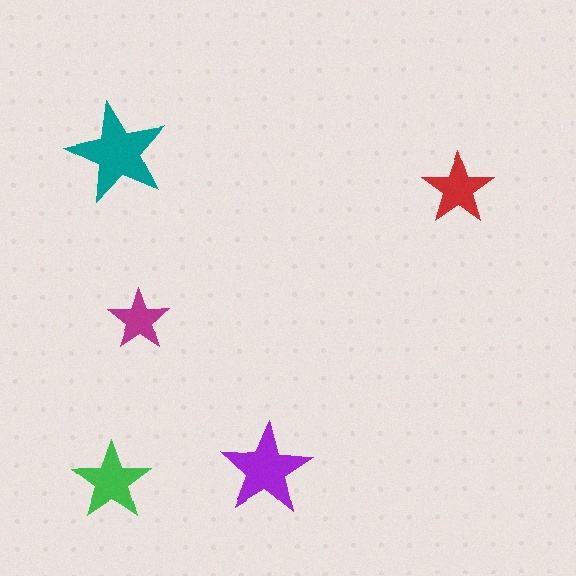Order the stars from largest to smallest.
the teal one, the purple one, the green one, the red one, the magenta one.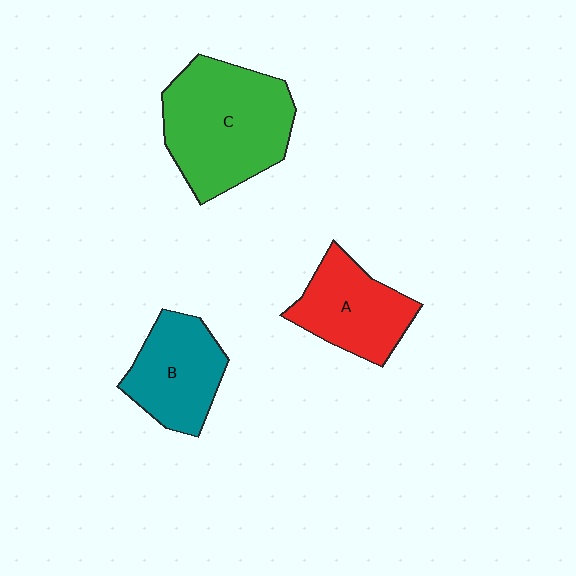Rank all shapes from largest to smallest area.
From largest to smallest: C (green), B (teal), A (red).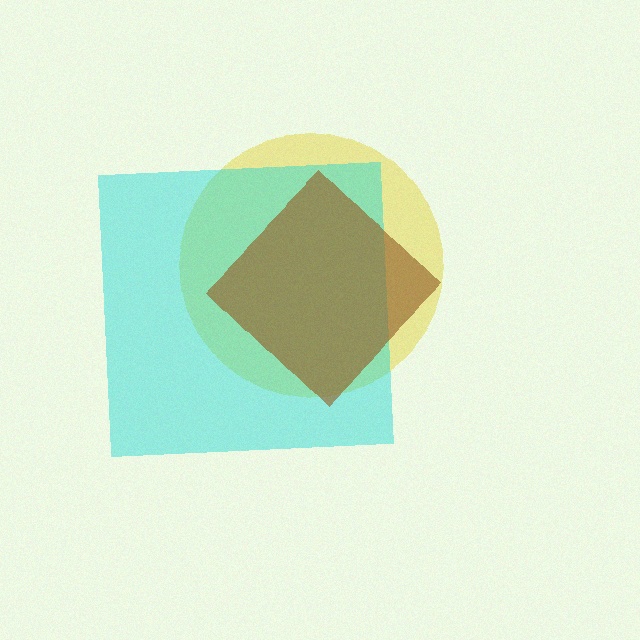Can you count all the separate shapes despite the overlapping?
Yes, there are 3 separate shapes.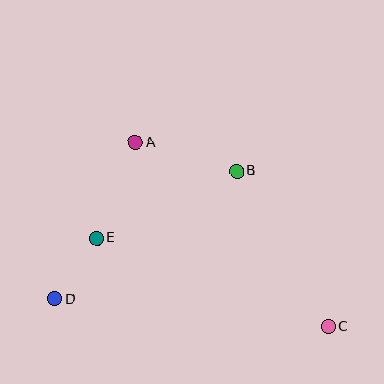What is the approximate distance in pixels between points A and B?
The distance between A and B is approximately 105 pixels.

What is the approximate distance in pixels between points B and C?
The distance between B and C is approximately 181 pixels.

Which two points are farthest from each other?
Points C and D are farthest from each other.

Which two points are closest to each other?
Points D and E are closest to each other.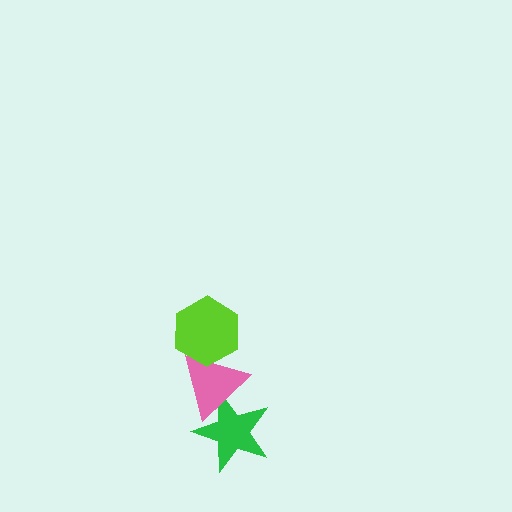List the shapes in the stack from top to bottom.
From top to bottom: the lime hexagon, the pink triangle, the green star.